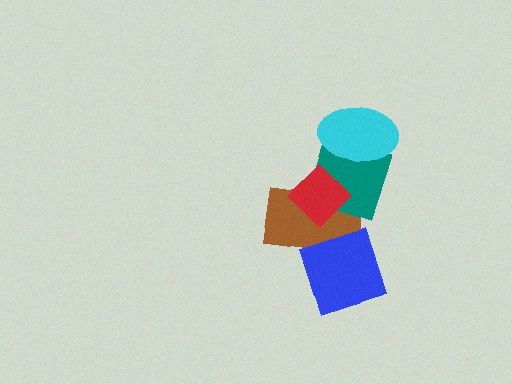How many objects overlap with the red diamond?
2 objects overlap with the red diamond.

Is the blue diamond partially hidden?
No, no other shape covers it.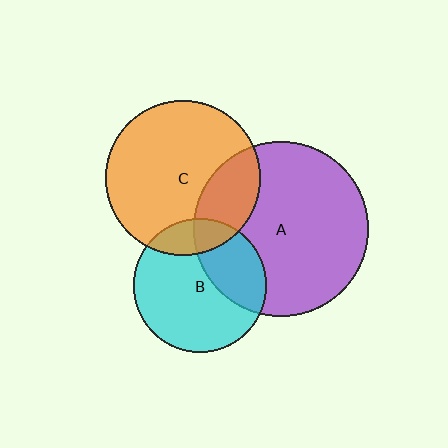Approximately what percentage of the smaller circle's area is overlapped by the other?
Approximately 25%.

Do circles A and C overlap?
Yes.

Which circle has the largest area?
Circle A (purple).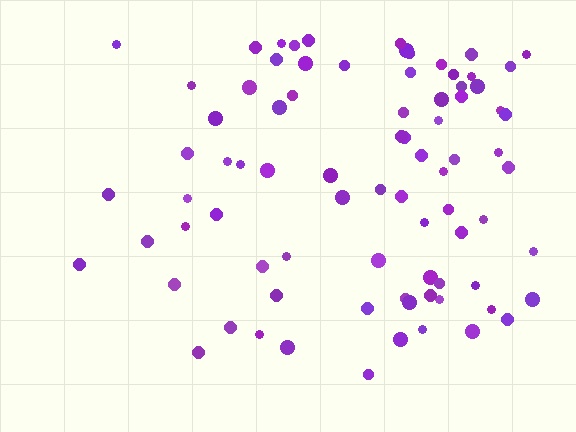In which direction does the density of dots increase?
From left to right, with the right side densest.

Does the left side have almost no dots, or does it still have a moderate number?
Still a moderate number, just noticeably fewer than the right.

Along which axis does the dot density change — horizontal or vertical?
Horizontal.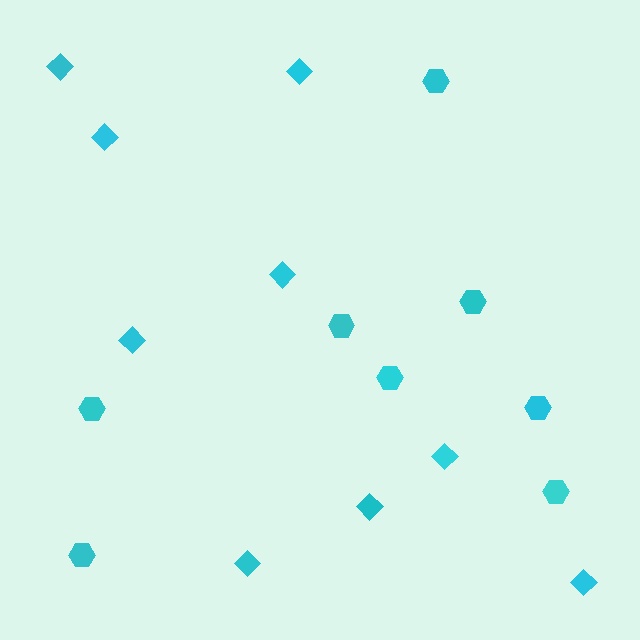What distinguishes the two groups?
There are 2 groups: one group of hexagons (8) and one group of diamonds (9).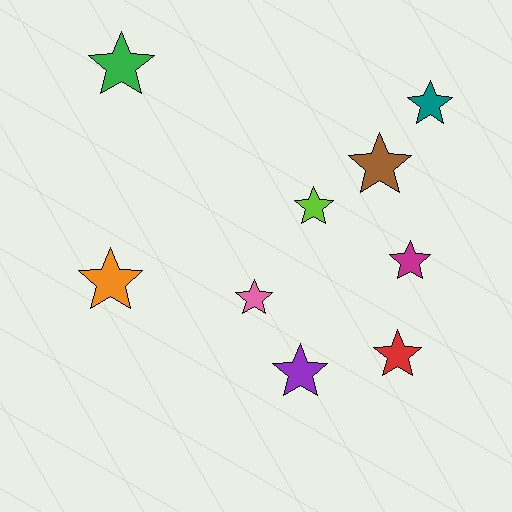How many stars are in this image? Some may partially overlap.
There are 9 stars.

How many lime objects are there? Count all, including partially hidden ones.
There is 1 lime object.